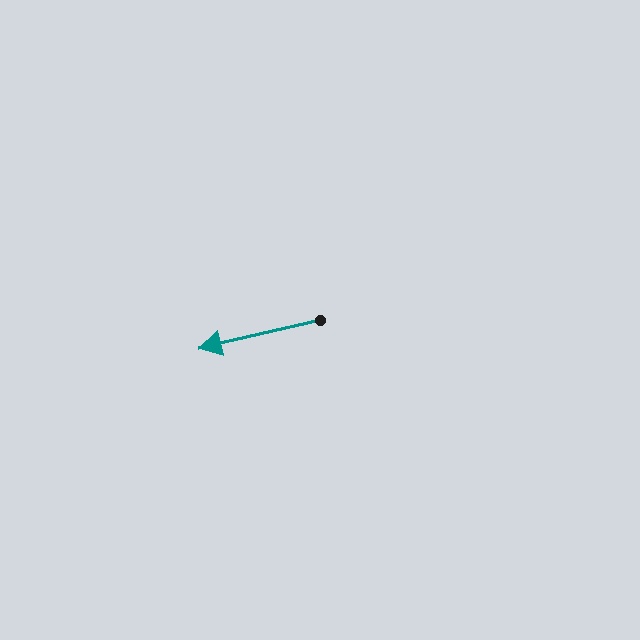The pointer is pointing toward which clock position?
Roughly 9 o'clock.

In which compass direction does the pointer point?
West.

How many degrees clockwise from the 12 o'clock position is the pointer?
Approximately 257 degrees.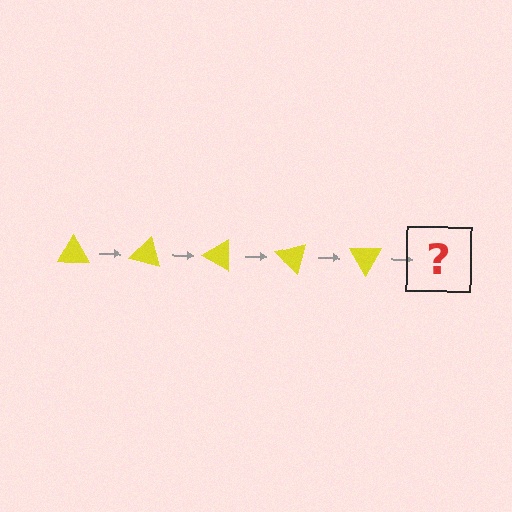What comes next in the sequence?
The next element should be a yellow triangle rotated 75 degrees.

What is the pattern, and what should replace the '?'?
The pattern is that the triangle rotates 15 degrees each step. The '?' should be a yellow triangle rotated 75 degrees.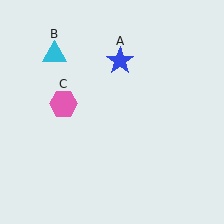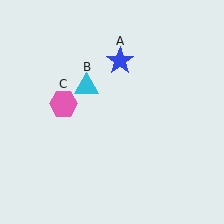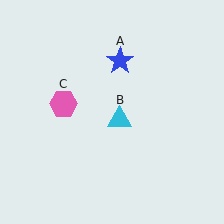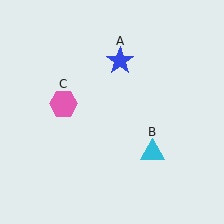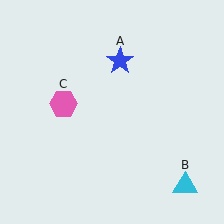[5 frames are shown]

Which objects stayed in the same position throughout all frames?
Blue star (object A) and pink hexagon (object C) remained stationary.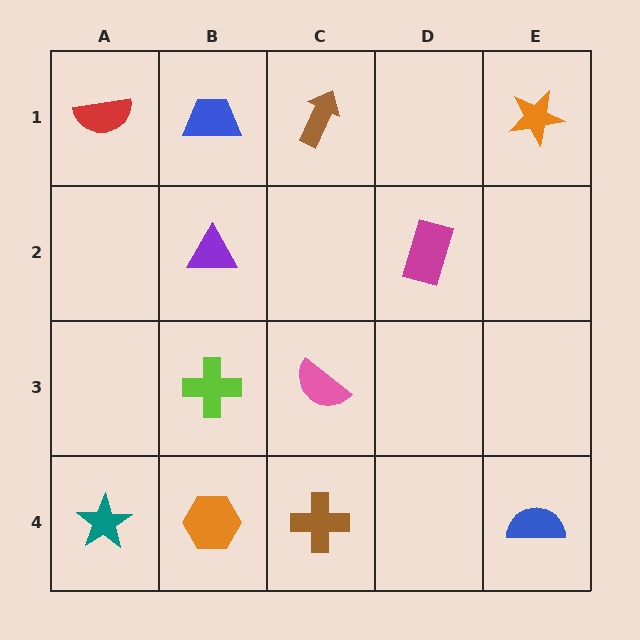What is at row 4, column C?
A brown cross.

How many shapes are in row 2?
2 shapes.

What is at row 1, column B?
A blue trapezoid.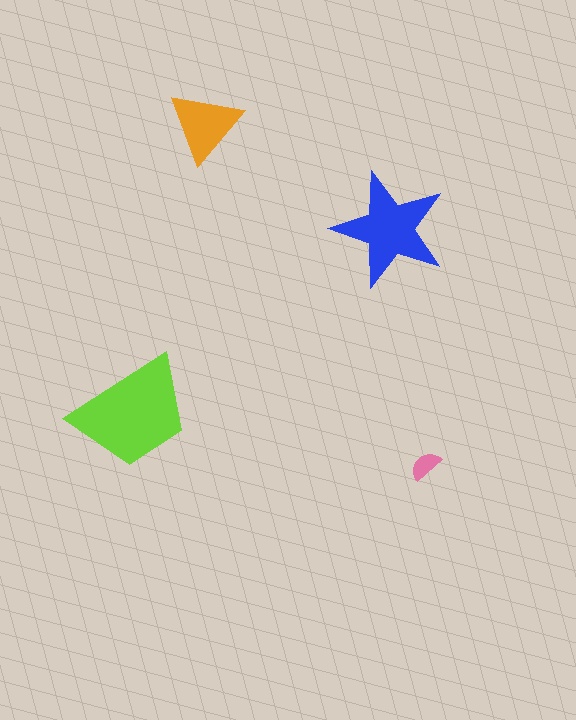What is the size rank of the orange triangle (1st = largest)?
3rd.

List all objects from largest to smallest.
The lime trapezoid, the blue star, the orange triangle, the pink semicircle.